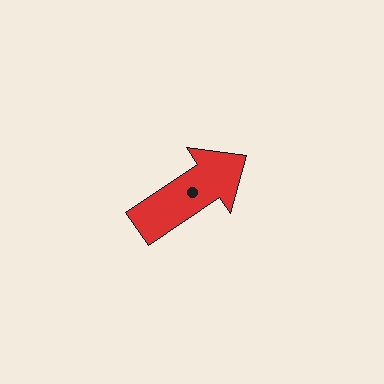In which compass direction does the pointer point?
Northeast.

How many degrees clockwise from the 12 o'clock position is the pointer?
Approximately 56 degrees.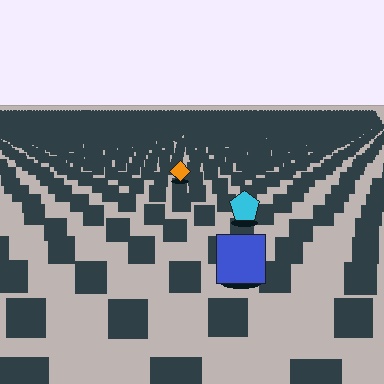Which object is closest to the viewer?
The blue square is closest. The texture marks near it are larger and more spread out.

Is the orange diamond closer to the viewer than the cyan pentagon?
No. The cyan pentagon is closer — you can tell from the texture gradient: the ground texture is coarser near it.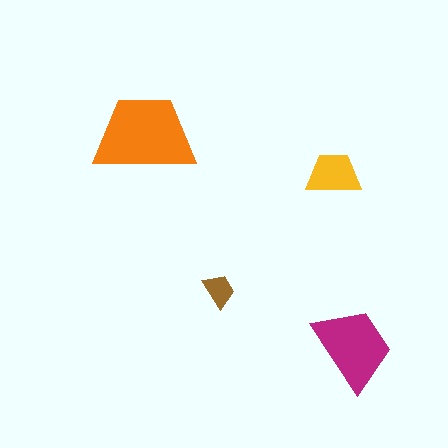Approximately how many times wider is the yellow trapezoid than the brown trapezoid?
About 1.5 times wider.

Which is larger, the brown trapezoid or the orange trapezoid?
The orange one.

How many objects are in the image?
There are 4 objects in the image.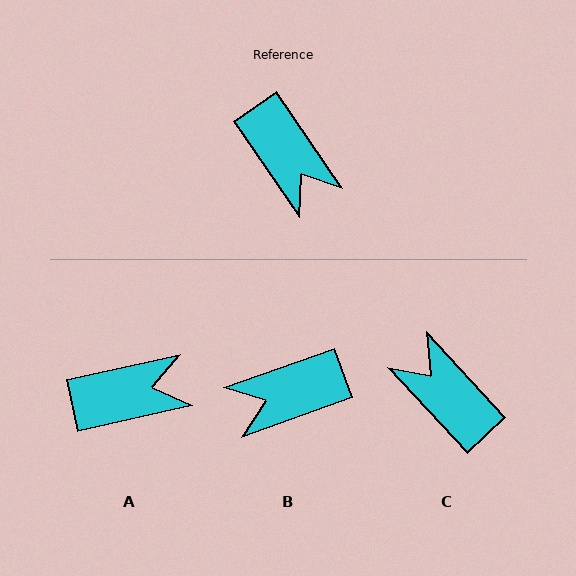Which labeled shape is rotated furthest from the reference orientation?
C, about 172 degrees away.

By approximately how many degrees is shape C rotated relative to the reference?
Approximately 172 degrees clockwise.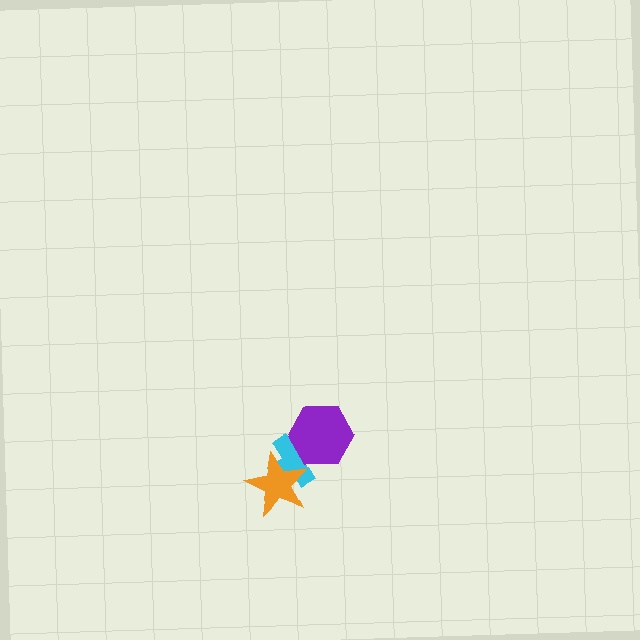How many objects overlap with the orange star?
1 object overlaps with the orange star.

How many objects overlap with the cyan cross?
2 objects overlap with the cyan cross.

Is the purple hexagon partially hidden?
No, no other shape covers it.